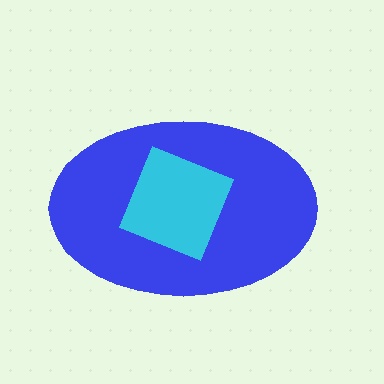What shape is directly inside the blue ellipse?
The cyan square.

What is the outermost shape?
The blue ellipse.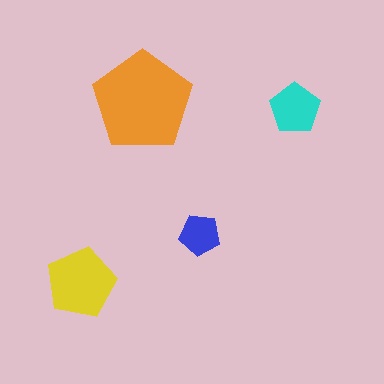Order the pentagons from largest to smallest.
the orange one, the yellow one, the cyan one, the blue one.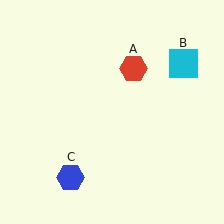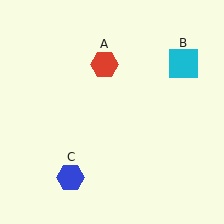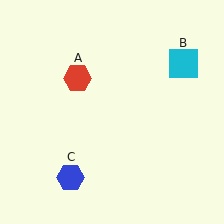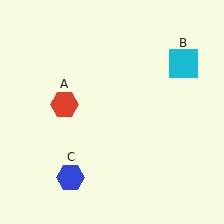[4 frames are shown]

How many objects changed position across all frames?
1 object changed position: red hexagon (object A).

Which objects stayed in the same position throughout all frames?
Cyan square (object B) and blue hexagon (object C) remained stationary.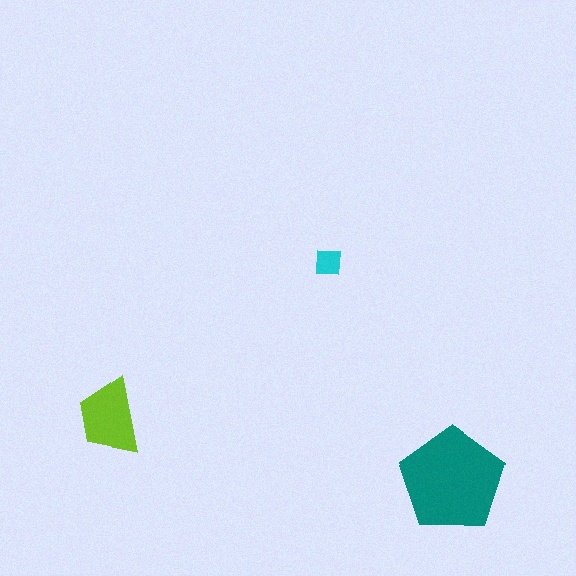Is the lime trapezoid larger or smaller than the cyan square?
Larger.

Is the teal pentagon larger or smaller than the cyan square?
Larger.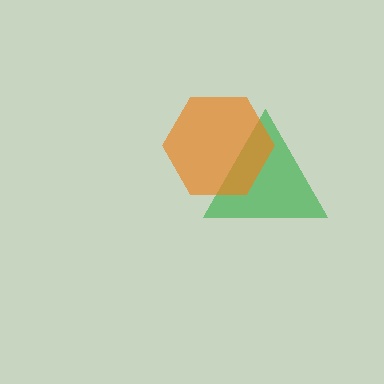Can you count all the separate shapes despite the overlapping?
Yes, there are 2 separate shapes.